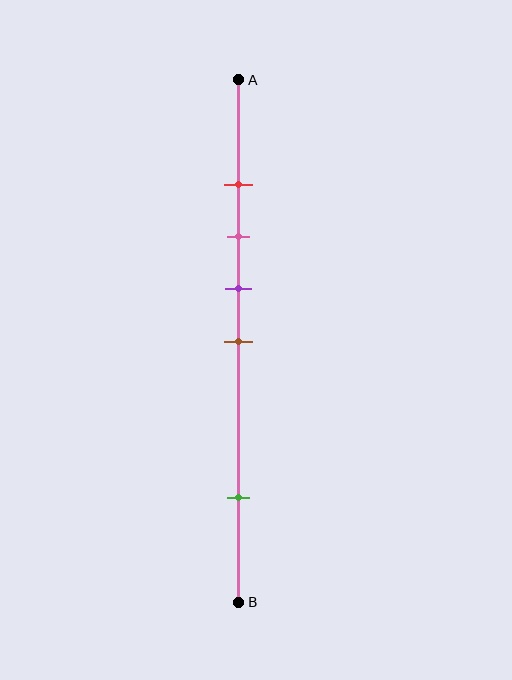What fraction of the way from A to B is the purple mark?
The purple mark is approximately 40% (0.4) of the way from A to B.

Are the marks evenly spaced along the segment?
No, the marks are not evenly spaced.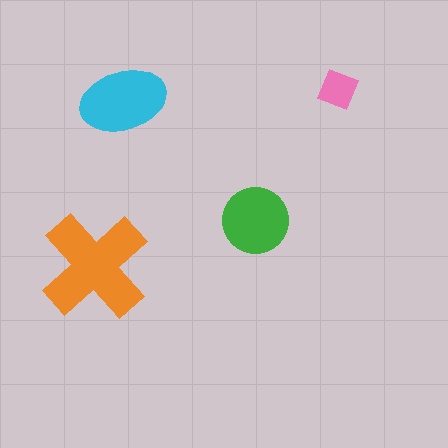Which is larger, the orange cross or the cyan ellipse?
The orange cross.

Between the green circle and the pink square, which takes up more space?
The green circle.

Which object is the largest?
The orange cross.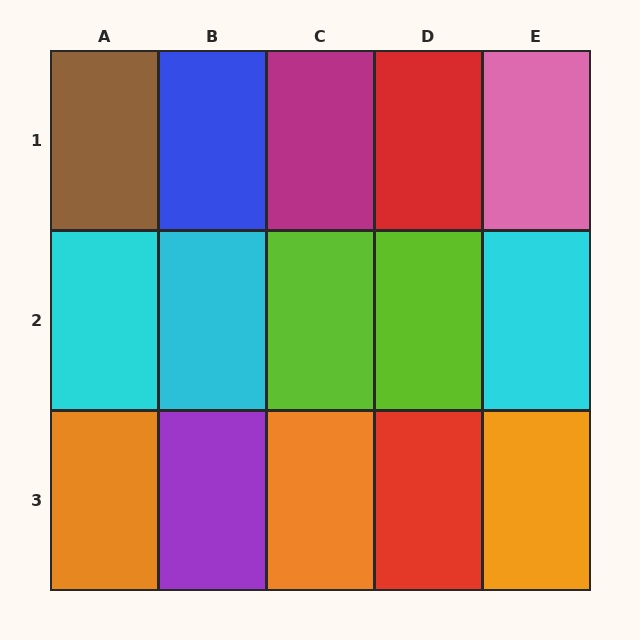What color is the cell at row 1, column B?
Blue.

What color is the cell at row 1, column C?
Magenta.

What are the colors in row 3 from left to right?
Orange, purple, orange, red, orange.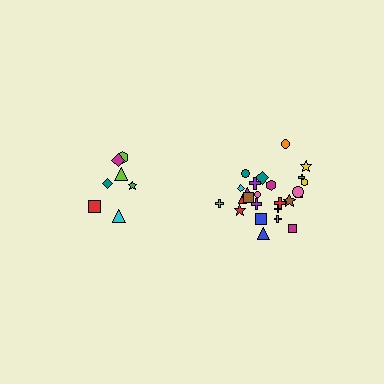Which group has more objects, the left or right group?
The right group.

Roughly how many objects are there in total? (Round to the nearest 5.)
Roughly 30 objects in total.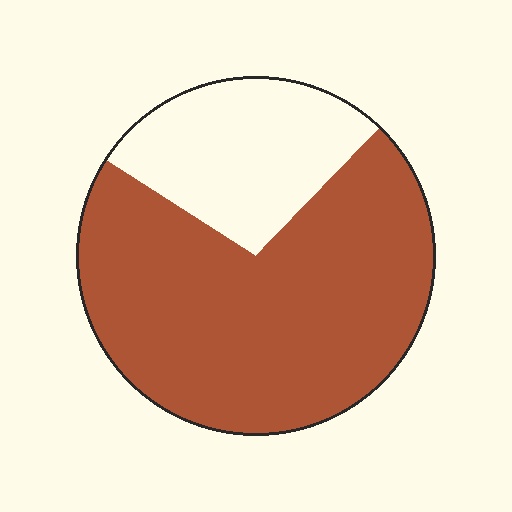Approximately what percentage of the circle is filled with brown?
Approximately 70%.